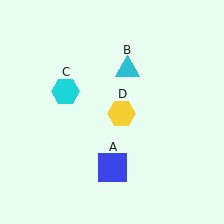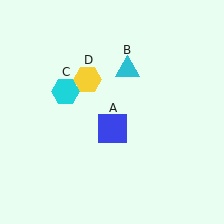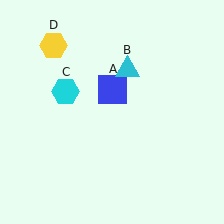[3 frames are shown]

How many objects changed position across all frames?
2 objects changed position: blue square (object A), yellow hexagon (object D).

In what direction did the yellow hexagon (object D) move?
The yellow hexagon (object D) moved up and to the left.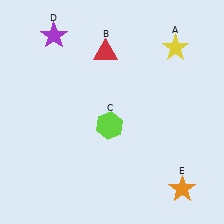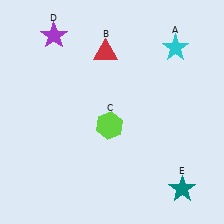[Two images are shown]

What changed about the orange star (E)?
In Image 1, E is orange. In Image 2, it changed to teal.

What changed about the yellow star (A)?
In Image 1, A is yellow. In Image 2, it changed to cyan.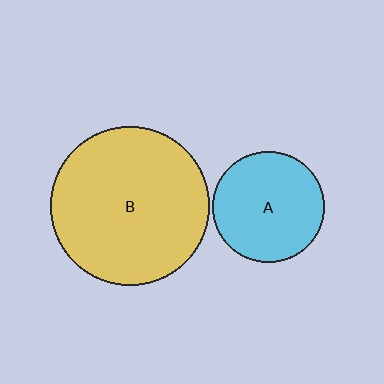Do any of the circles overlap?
No, none of the circles overlap.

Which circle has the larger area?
Circle B (yellow).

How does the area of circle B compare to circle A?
Approximately 2.0 times.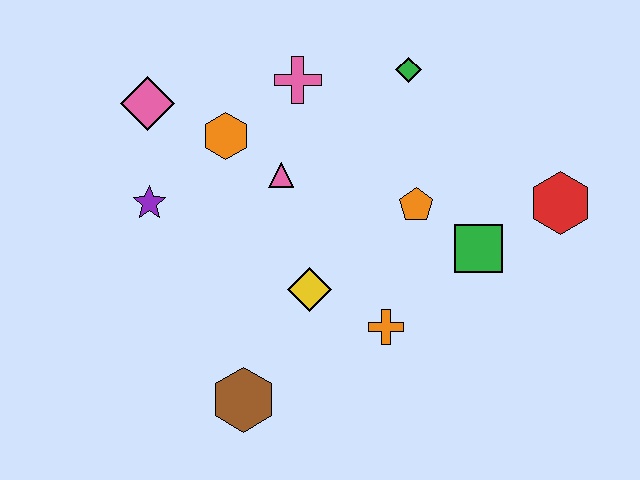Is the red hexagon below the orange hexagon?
Yes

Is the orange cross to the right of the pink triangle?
Yes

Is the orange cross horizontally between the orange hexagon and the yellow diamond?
No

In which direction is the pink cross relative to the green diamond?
The pink cross is to the left of the green diamond.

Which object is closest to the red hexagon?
The green square is closest to the red hexagon.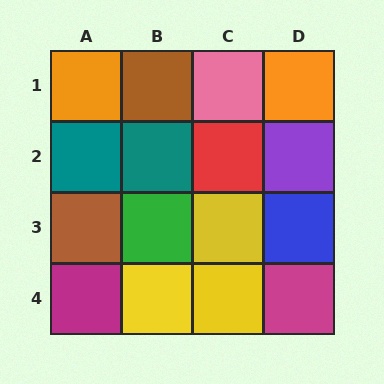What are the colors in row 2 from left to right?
Teal, teal, red, purple.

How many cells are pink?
1 cell is pink.